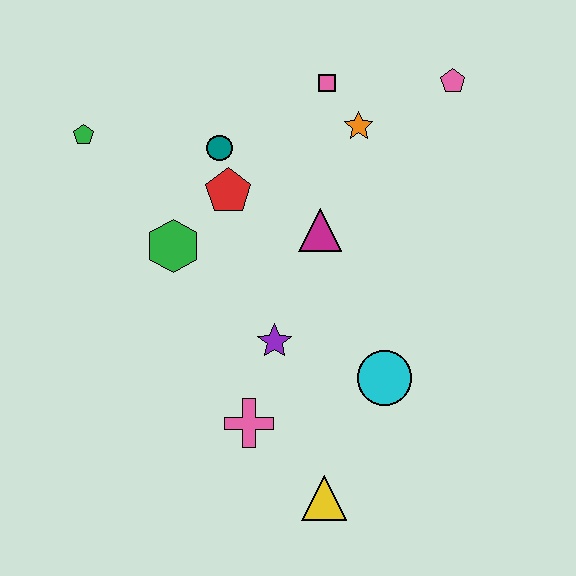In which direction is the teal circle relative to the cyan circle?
The teal circle is above the cyan circle.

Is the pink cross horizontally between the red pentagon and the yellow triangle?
Yes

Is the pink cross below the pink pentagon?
Yes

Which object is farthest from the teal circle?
The yellow triangle is farthest from the teal circle.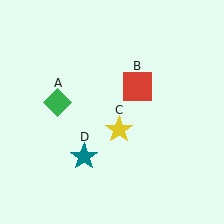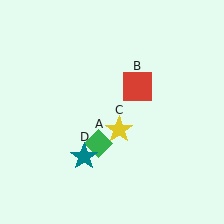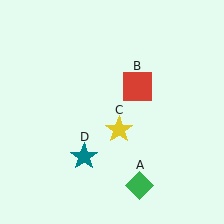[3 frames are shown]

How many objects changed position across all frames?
1 object changed position: green diamond (object A).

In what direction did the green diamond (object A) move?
The green diamond (object A) moved down and to the right.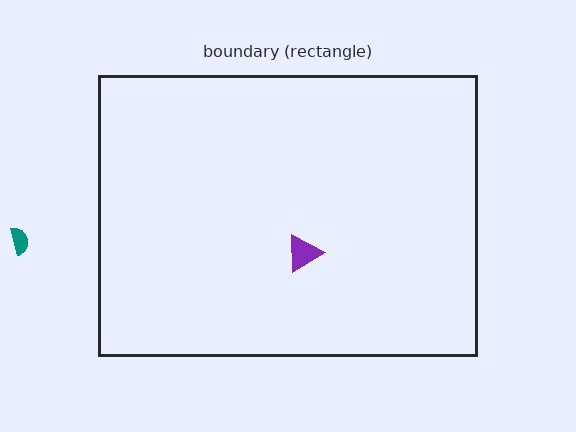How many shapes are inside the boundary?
1 inside, 1 outside.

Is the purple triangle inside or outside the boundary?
Inside.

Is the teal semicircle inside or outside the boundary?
Outside.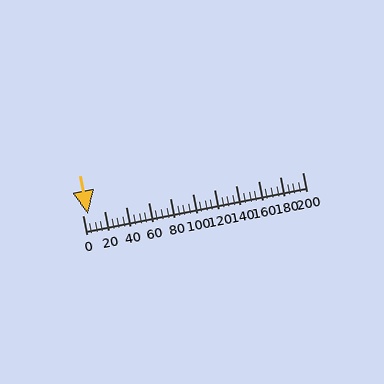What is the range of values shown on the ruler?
The ruler shows values from 0 to 200.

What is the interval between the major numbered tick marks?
The major tick marks are spaced 20 units apart.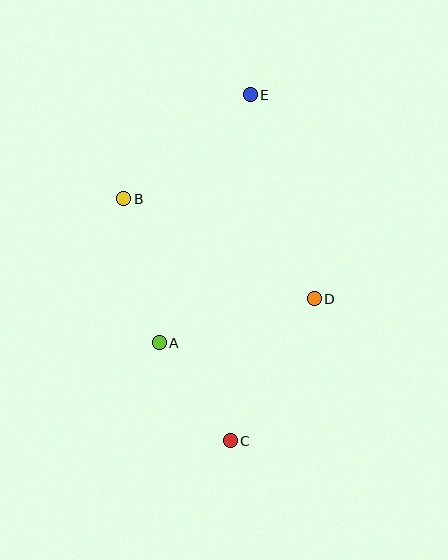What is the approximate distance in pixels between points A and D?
The distance between A and D is approximately 161 pixels.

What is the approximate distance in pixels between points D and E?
The distance between D and E is approximately 214 pixels.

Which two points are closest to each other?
Points A and C are closest to each other.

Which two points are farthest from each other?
Points C and E are farthest from each other.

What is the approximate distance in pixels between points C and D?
The distance between C and D is approximately 165 pixels.